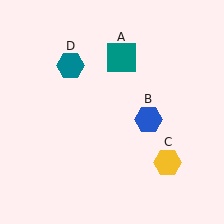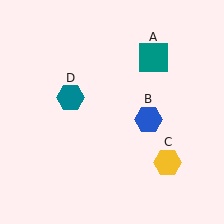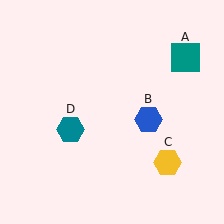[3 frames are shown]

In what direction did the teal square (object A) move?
The teal square (object A) moved right.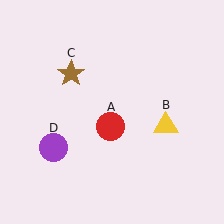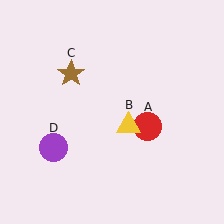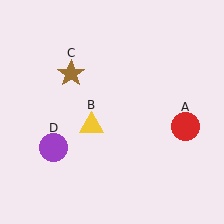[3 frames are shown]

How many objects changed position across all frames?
2 objects changed position: red circle (object A), yellow triangle (object B).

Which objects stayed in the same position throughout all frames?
Brown star (object C) and purple circle (object D) remained stationary.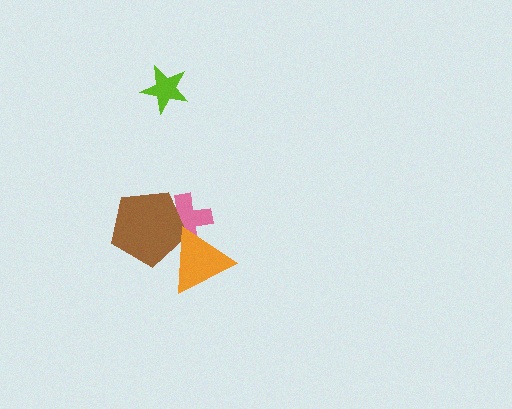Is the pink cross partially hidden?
Yes, it is partially covered by another shape.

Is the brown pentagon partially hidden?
Yes, it is partially covered by another shape.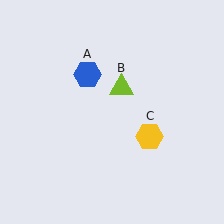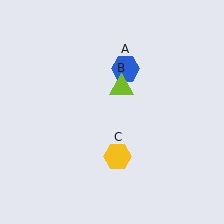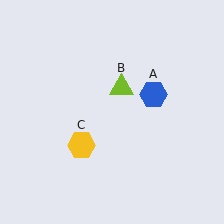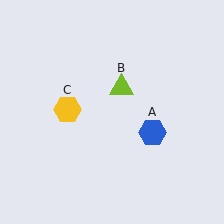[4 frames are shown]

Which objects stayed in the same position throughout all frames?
Lime triangle (object B) remained stationary.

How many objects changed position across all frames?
2 objects changed position: blue hexagon (object A), yellow hexagon (object C).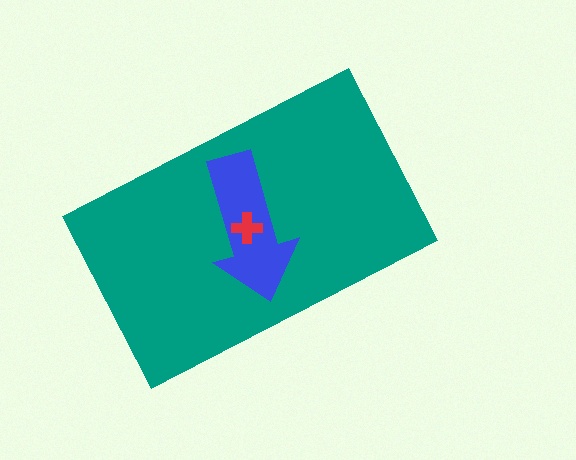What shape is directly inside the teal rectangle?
The blue arrow.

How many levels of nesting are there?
3.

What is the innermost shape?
The red cross.